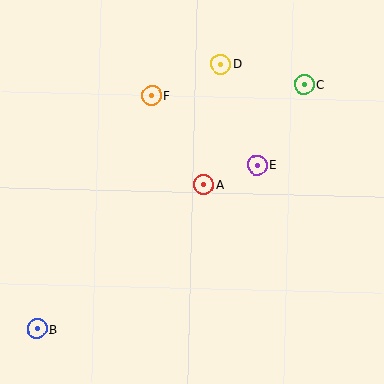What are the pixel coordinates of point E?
Point E is at (257, 165).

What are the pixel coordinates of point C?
Point C is at (304, 85).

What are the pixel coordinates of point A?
Point A is at (204, 185).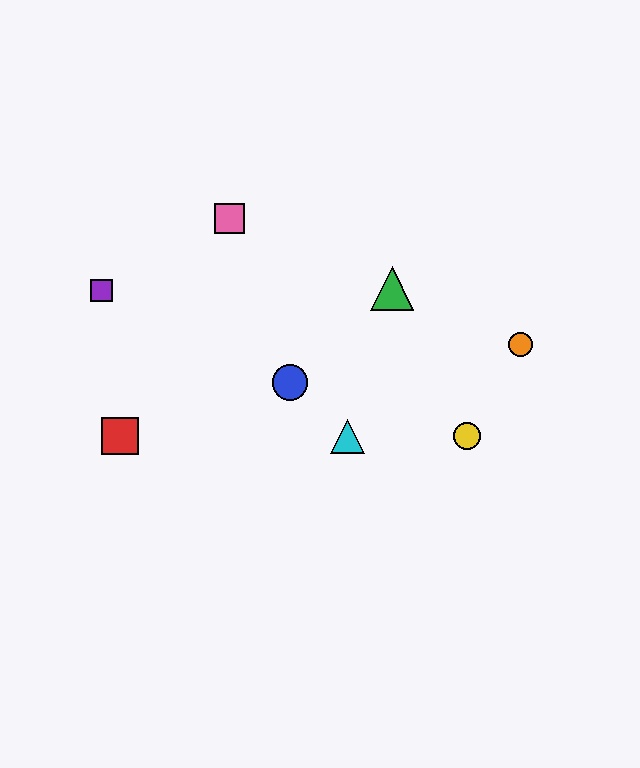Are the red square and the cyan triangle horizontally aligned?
Yes, both are at y≈436.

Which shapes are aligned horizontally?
The red square, the yellow circle, the cyan triangle are aligned horizontally.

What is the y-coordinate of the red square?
The red square is at y≈436.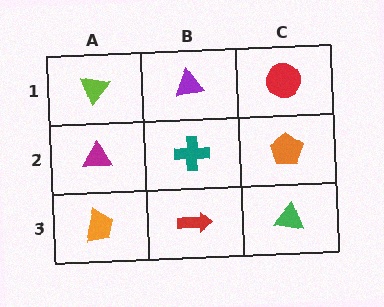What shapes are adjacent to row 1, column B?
A teal cross (row 2, column B), a lime triangle (row 1, column A), a red circle (row 1, column C).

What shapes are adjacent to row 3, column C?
An orange pentagon (row 2, column C), a red arrow (row 3, column B).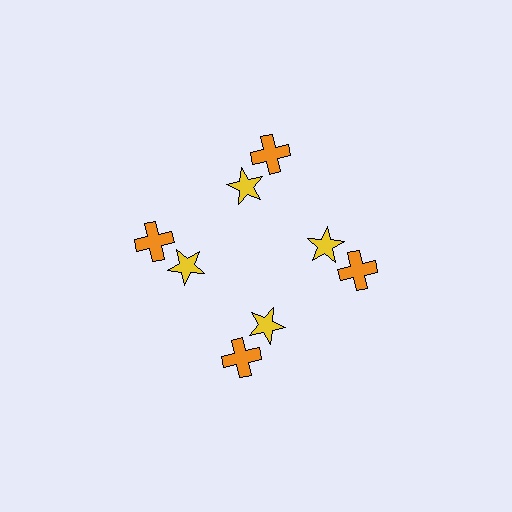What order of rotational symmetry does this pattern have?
This pattern has 4-fold rotational symmetry.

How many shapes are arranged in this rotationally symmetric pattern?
There are 8 shapes, arranged in 4 groups of 2.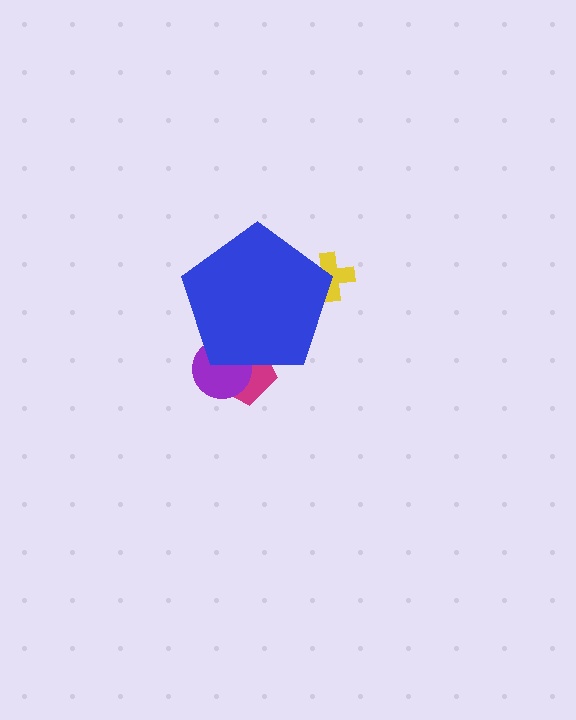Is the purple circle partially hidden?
Yes, the purple circle is partially hidden behind the blue pentagon.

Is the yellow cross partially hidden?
Yes, the yellow cross is partially hidden behind the blue pentagon.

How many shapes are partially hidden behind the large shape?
3 shapes are partially hidden.